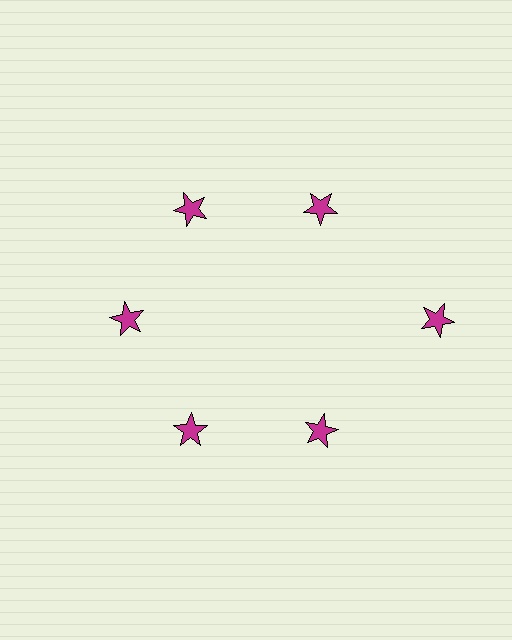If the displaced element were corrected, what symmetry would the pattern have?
It would have 6-fold rotational symmetry — the pattern would map onto itself every 60 degrees.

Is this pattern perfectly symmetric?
No. The 6 magenta stars are arranged in a ring, but one element near the 3 o'clock position is pushed outward from the center, breaking the 6-fold rotational symmetry.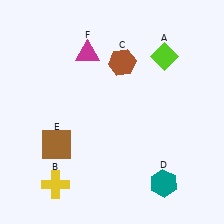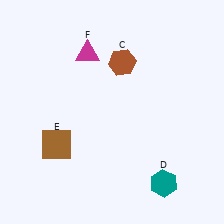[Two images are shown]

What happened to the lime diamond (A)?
The lime diamond (A) was removed in Image 2. It was in the top-right area of Image 1.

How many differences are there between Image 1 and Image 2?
There are 2 differences between the two images.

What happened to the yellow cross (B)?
The yellow cross (B) was removed in Image 2. It was in the bottom-left area of Image 1.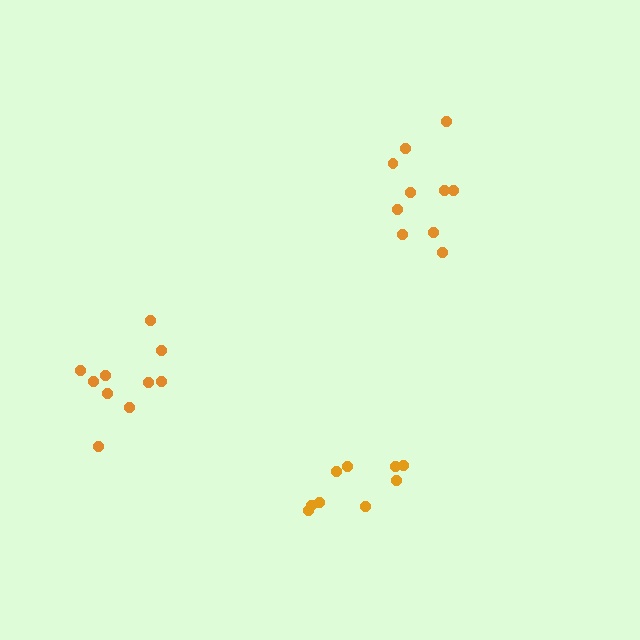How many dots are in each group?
Group 1: 9 dots, Group 2: 10 dots, Group 3: 10 dots (29 total).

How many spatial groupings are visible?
There are 3 spatial groupings.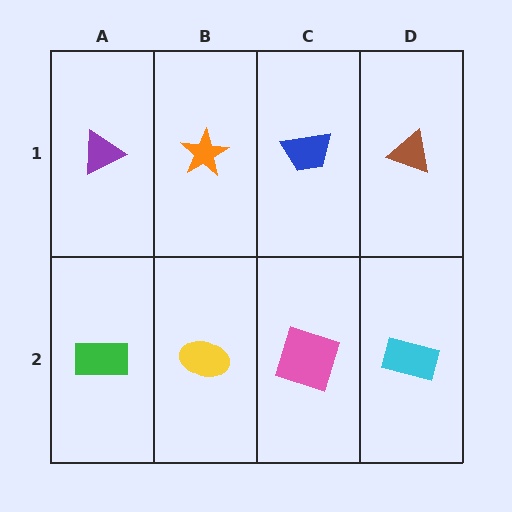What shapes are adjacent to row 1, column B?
A yellow ellipse (row 2, column B), a purple triangle (row 1, column A), a blue trapezoid (row 1, column C).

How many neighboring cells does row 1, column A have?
2.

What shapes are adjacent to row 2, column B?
An orange star (row 1, column B), a green rectangle (row 2, column A), a pink square (row 2, column C).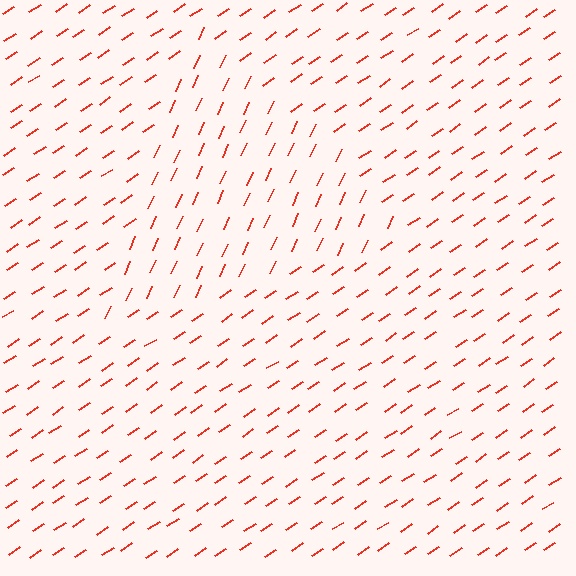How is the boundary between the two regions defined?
The boundary is defined purely by a change in line orientation (approximately 32 degrees difference). All lines are the same color and thickness.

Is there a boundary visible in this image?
Yes, there is a texture boundary formed by a change in line orientation.